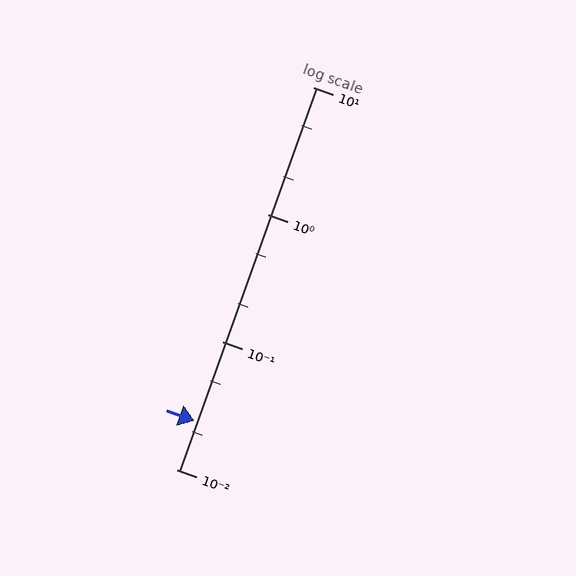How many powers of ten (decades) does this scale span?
The scale spans 3 decades, from 0.01 to 10.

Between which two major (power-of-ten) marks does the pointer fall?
The pointer is between 0.01 and 0.1.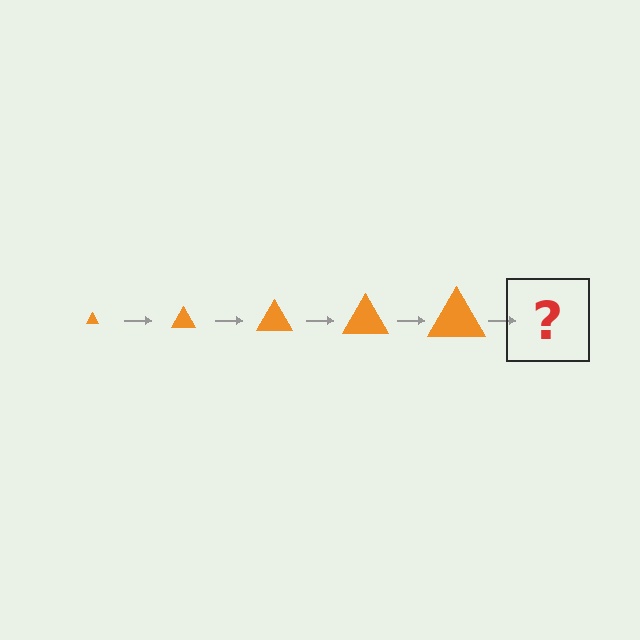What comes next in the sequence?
The next element should be an orange triangle, larger than the previous one.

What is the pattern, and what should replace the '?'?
The pattern is that the triangle gets progressively larger each step. The '?' should be an orange triangle, larger than the previous one.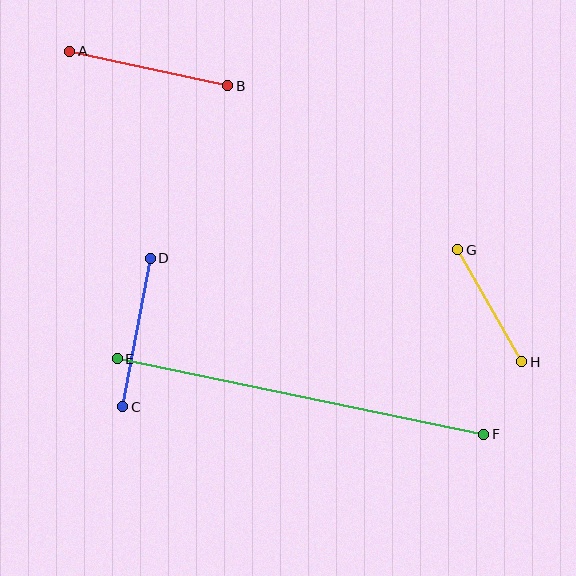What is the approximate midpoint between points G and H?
The midpoint is at approximately (490, 306) pixels.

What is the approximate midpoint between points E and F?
The midpoint is at approximately (300, 397) pixels.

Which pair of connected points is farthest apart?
Points E and F are farthest apart.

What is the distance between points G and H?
The distance is approximately 129 pixels.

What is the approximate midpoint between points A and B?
The midpoint is at approximately (149, 69) pixels.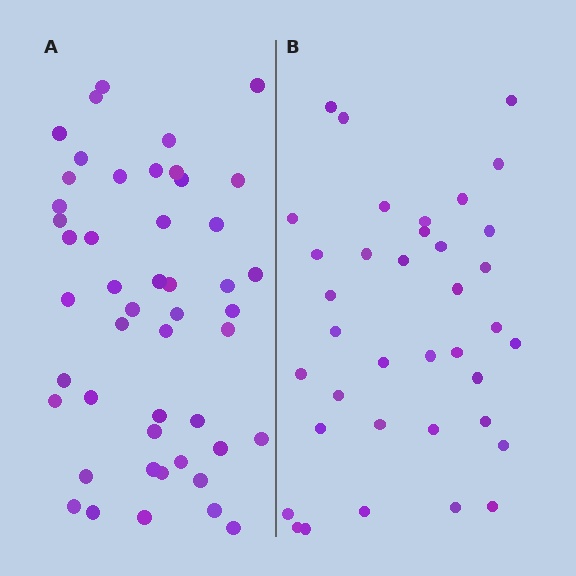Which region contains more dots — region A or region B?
Region A (the left region) has more dots.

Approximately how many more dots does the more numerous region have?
Region A has roughly 12 or so more dots than region B.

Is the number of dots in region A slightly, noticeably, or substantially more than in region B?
Region A has noticeably more, but not dramatically so. The ratio is roughly 1.3 to 1.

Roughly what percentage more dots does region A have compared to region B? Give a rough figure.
About 30% more.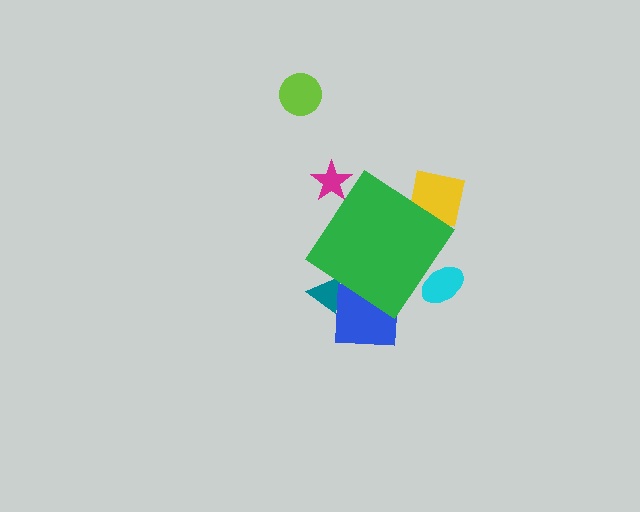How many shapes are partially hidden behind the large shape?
5 shapes are partially hidden.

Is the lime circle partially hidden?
No, the lime circle is fully visible.